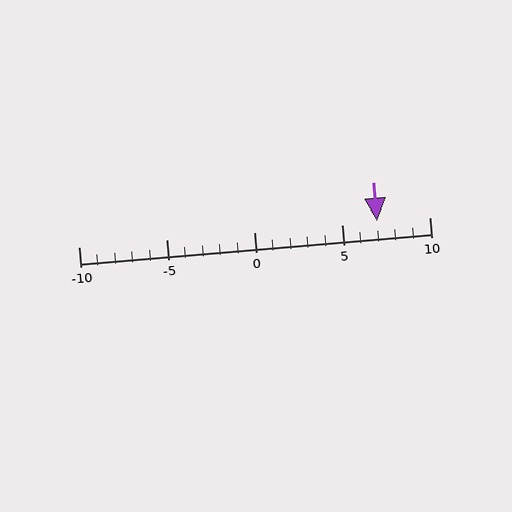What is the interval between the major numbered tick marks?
The major tick marks are spaced 5 units apart.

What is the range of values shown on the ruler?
The ruler shows values from -10 to 10.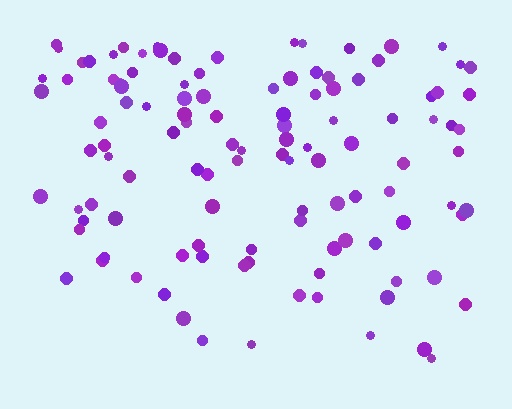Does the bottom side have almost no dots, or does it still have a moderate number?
Still a moderate number, just noticeably fewer than the top.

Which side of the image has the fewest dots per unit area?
The bottom.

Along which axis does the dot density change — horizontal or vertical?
Vertical.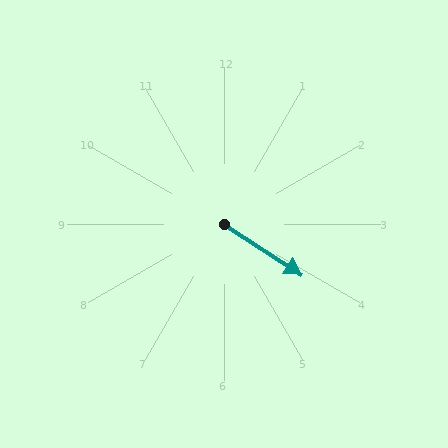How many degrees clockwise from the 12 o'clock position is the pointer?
Approximately 123 degrees.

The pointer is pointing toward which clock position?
Roughly 4 o'clock.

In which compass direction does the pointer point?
Southeast.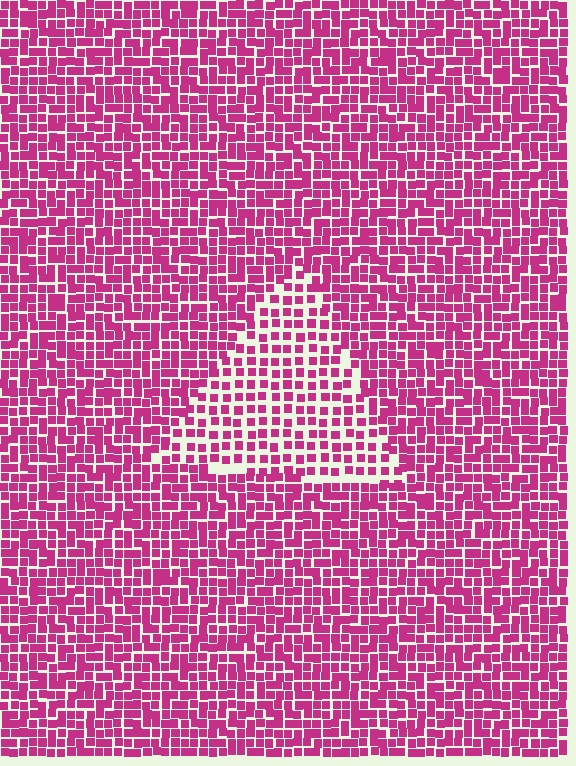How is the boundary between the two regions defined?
The boundary is defined by a change in element density (approximately 1.7x ratio). All elements are the same color, size, and shape.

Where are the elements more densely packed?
The elements are more densely packed outside the triangle boundary.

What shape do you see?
I see a triangle.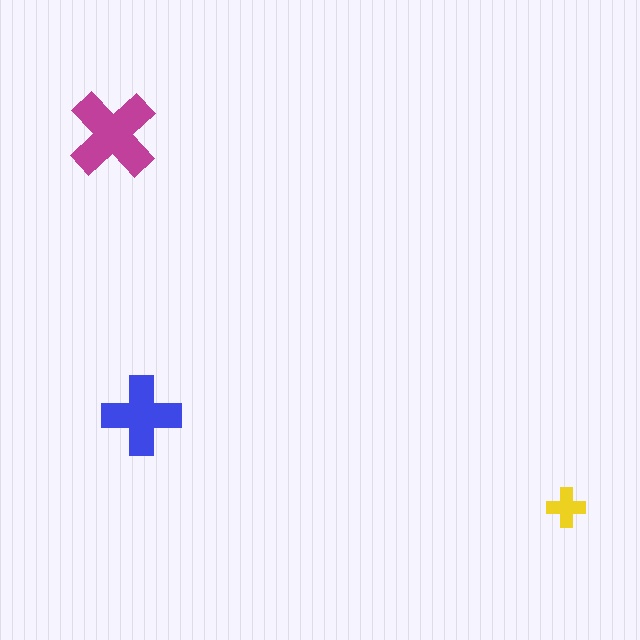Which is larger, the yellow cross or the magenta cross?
The magenta one.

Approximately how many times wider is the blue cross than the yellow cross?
About 2 times wider.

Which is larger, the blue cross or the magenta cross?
The magenta one.